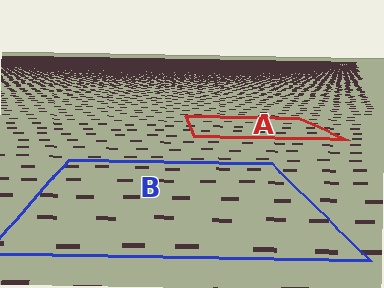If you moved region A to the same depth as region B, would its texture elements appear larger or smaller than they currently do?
They would appear larger. At a closer depth, the same texture elements are projected at a bigger on-screen size.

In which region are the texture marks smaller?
The texture marks are smaller in region A, because it is farther away.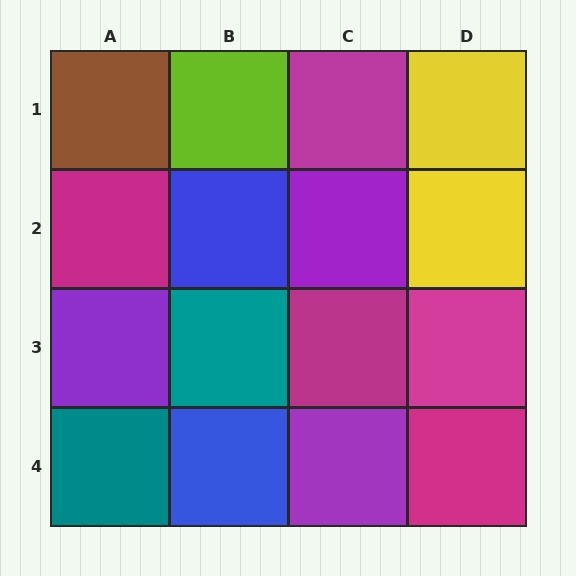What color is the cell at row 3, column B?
Teal.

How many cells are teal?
2 cells are teal.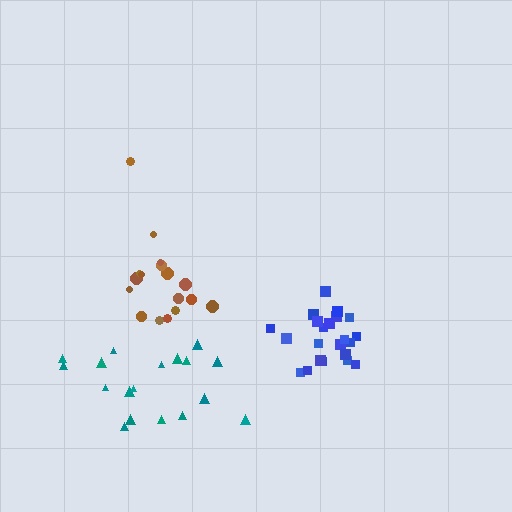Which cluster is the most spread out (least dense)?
Teal.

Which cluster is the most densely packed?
Blue.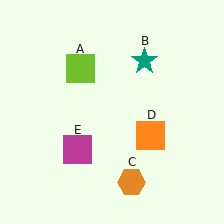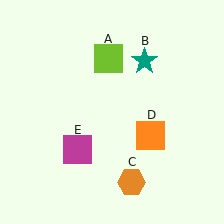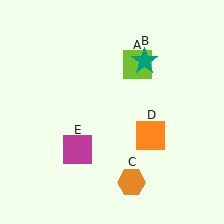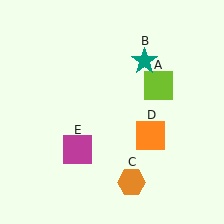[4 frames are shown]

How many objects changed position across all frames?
1 object changed position: lime square (object A).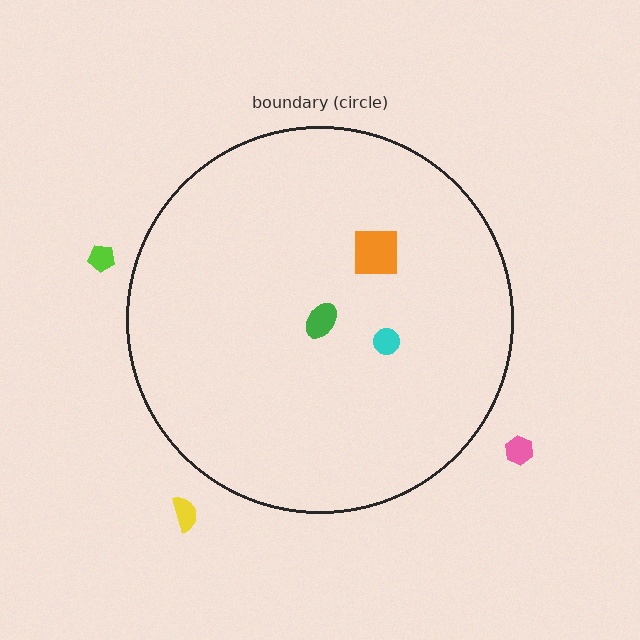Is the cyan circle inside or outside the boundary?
Inside.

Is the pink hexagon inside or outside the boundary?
Outside.